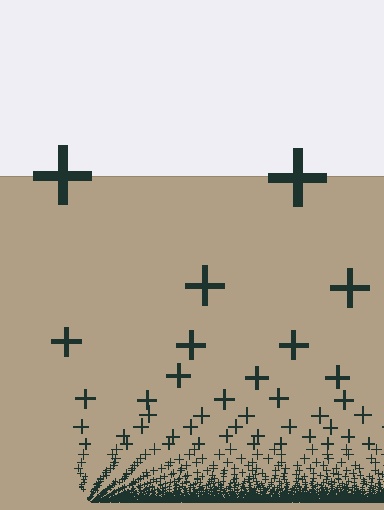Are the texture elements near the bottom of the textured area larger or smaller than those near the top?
Smaller. The gradient is inverted — elements near the bottom are smaller and denser.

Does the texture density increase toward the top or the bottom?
Density increases toward the bottom.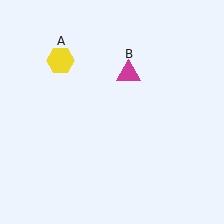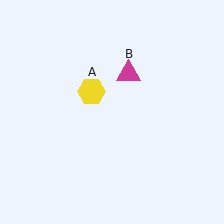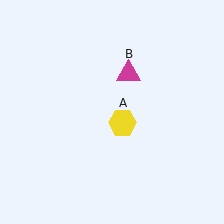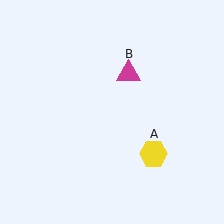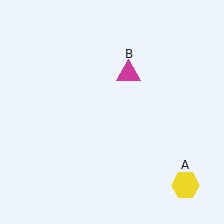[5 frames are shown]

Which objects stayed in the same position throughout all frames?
Magenta triangle (object B) remained stationary.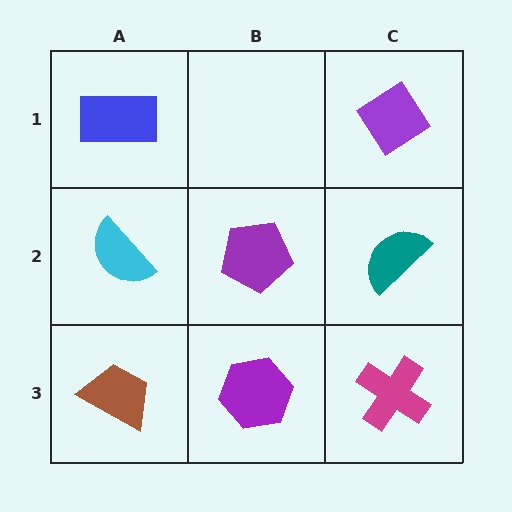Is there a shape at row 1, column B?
No, that cell is empty.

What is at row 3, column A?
A brown trapezoid.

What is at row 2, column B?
A purple pentagon.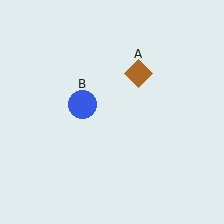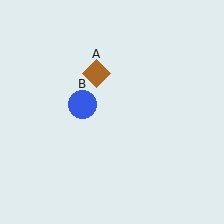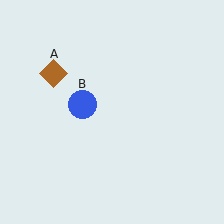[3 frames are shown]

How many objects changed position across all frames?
1 object changed position: brown diamond (object A).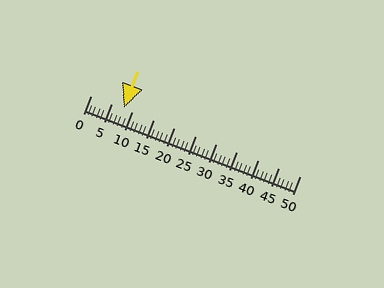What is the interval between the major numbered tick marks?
The major tick marks are spaced 5 units apart.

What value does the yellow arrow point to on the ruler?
The yellow arrow points to approximately 8.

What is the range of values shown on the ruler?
The ruler shows values from 0 to 50.